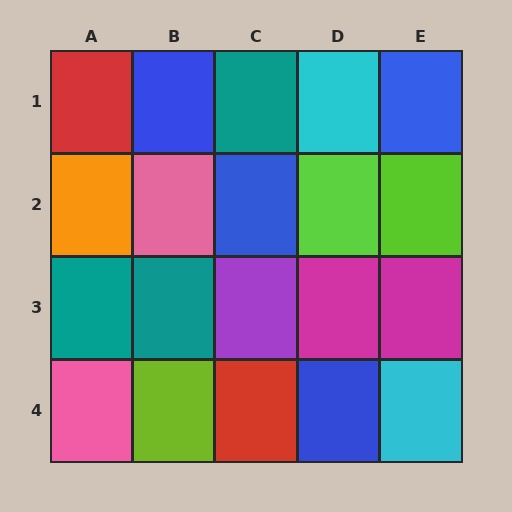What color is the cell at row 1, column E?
Blue.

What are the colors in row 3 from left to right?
Teal, teal, purple, magenta, magenta.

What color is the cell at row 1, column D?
Cyan.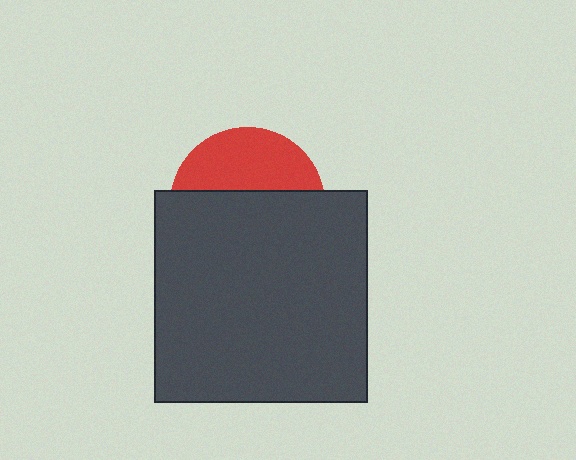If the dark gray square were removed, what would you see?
You would see the complete red circle.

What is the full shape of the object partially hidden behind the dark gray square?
The partially hidden object is a red circle.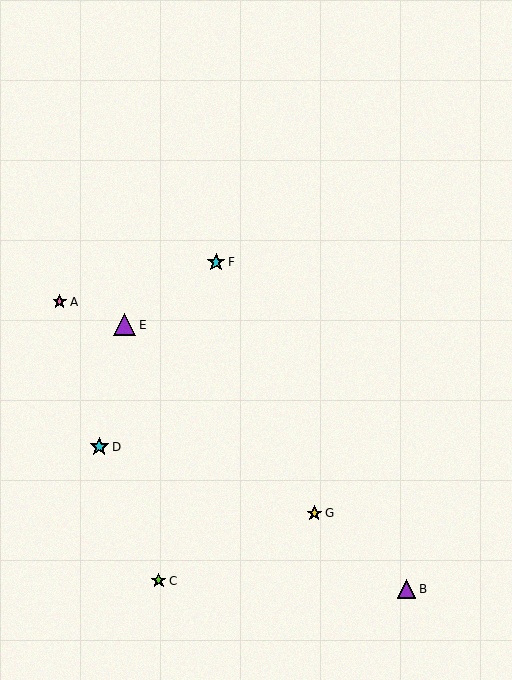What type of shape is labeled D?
Shape D is a cyan star.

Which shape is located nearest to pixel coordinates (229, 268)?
The cyan star (labeled F) at (216, 262) is nearest to that location.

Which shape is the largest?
The purple triangle (labeled E) is the largest.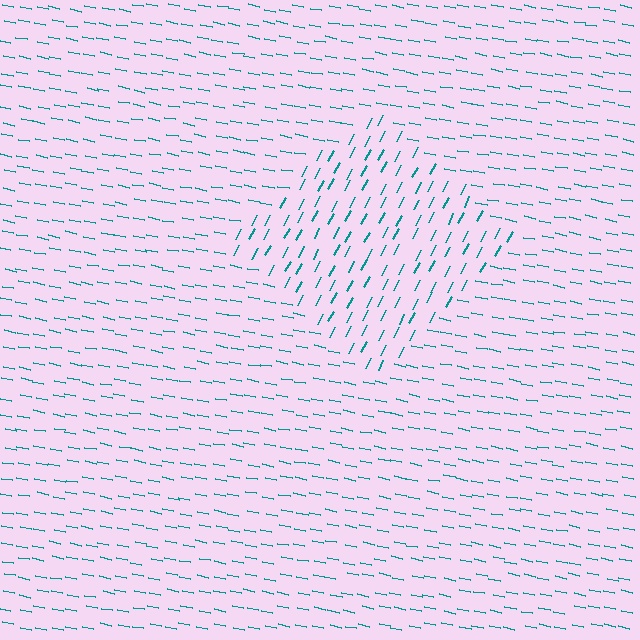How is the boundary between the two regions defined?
The boundary is defined purely by a change in line orientation (approximately 73 degrees difference). All lines are the same color and thickness.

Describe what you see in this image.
The image is filled with small teal line segments. A diamond region in the image has lines oriented differently from the surrounding lines, creating a visible texture boundary.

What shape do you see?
I see a diamond.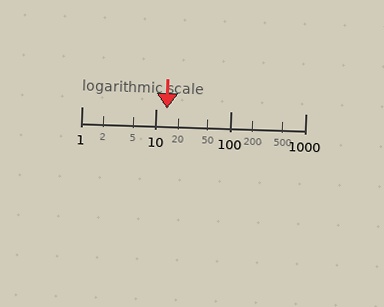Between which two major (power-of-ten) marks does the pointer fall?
The pointer is between 10 and 100.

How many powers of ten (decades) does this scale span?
The scale spans 3 decades, from 1 to 1000.